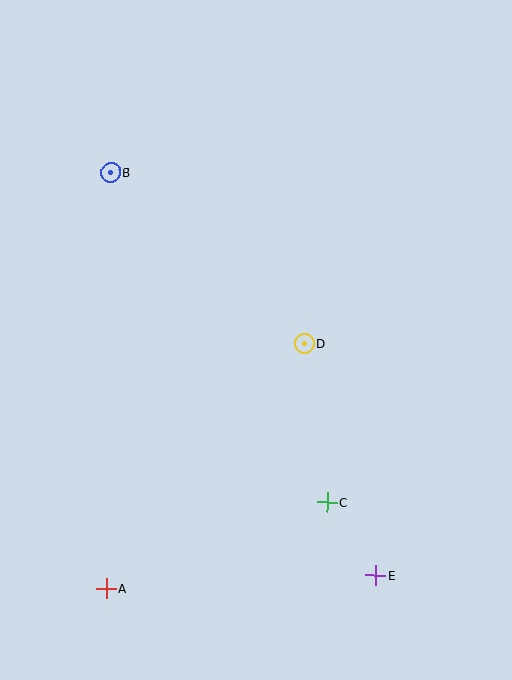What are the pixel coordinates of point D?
Point D is at (304, 344).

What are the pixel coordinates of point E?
Point E is at (376, 575).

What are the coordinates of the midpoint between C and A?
The midpoint between C and A is at (216, 545).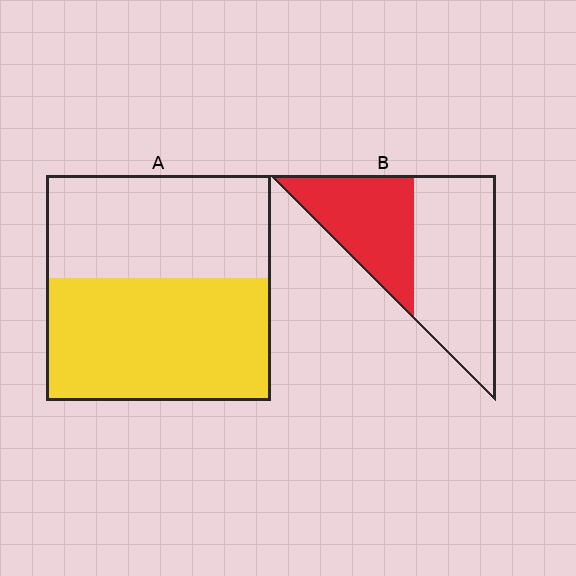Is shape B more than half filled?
No.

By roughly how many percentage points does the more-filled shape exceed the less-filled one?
By roughly 15 percentage points (A over B).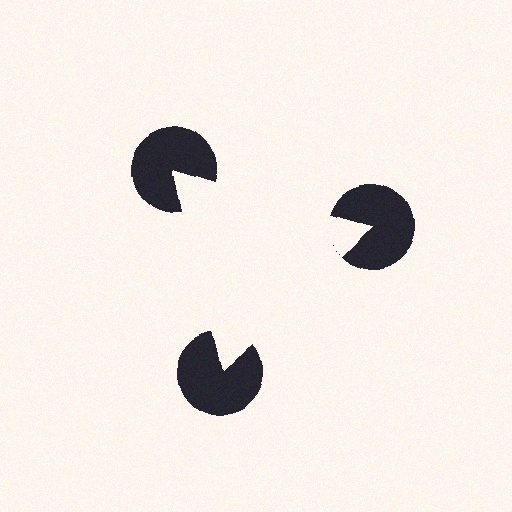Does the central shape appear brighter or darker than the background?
It typically appears slightly brighter than the background, even though no actual brightness change is drawn.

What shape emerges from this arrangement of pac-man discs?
An illusory triangle — its edges are inferred from the aligned wedge cuts in the pac-man discs, not physically drawn.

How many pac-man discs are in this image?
There are 3 — one at each vertex of the illusory triangle.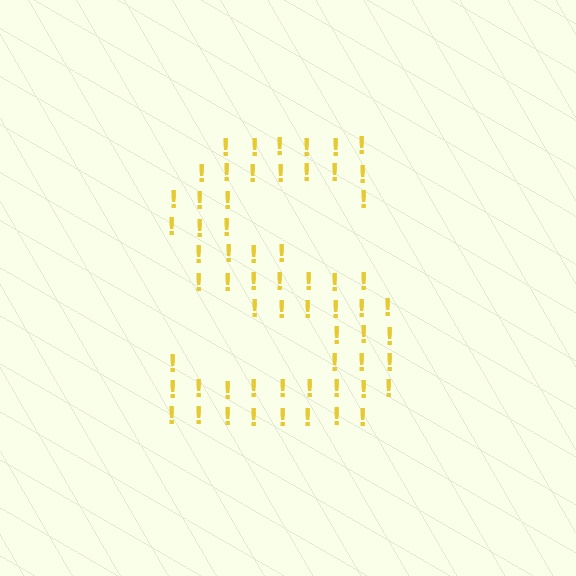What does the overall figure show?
The overall figure shows the letter S.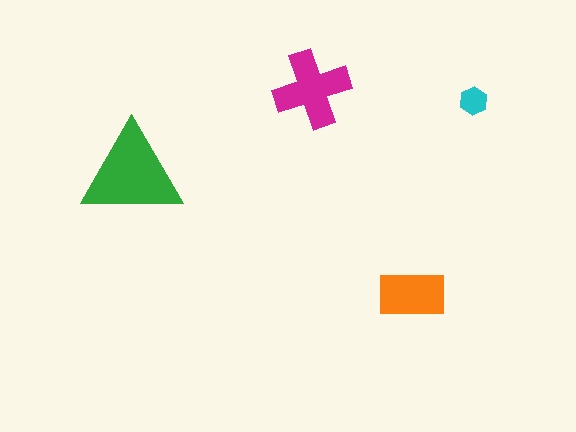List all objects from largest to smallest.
The green triangle, the magenta cross, the orange rectangle, the cyan hexagon.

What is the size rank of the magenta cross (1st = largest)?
2nd.